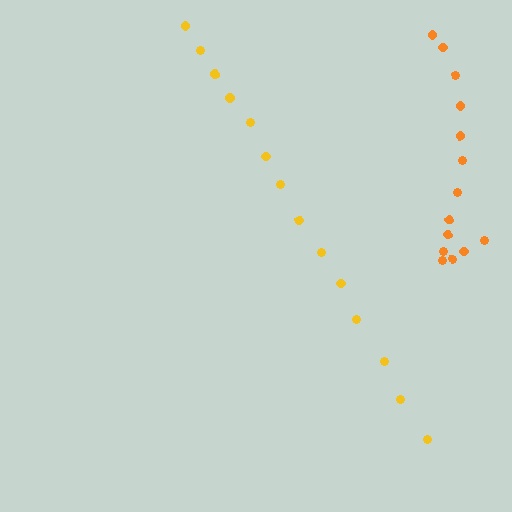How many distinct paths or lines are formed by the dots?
There are 2 distinct paths.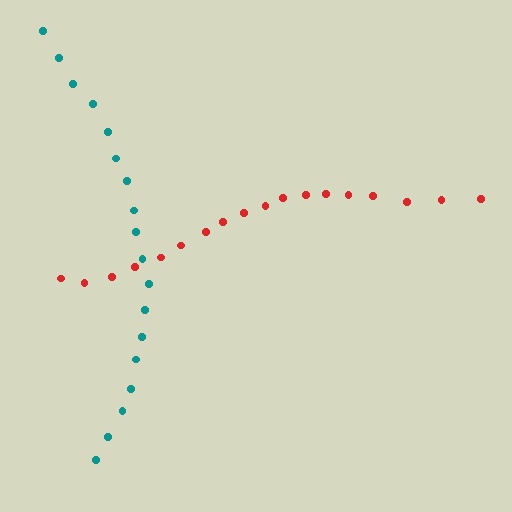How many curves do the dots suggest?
There are 2 distinct paths.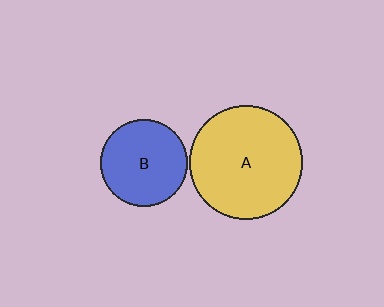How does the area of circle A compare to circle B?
Approximately 1.7 times.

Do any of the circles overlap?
No, none of the circles overlap.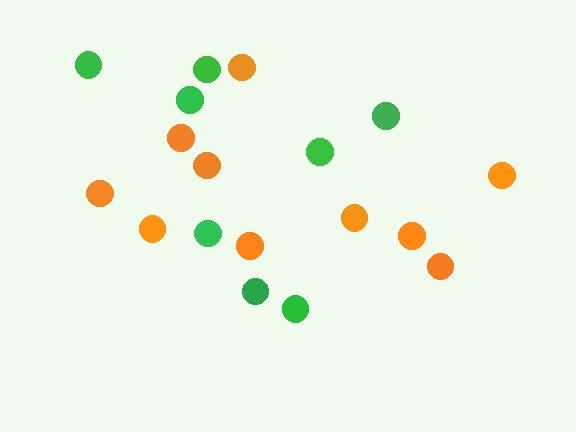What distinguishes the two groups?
There are 2 groups: one group of orange circles (10) and one group of green circles (8).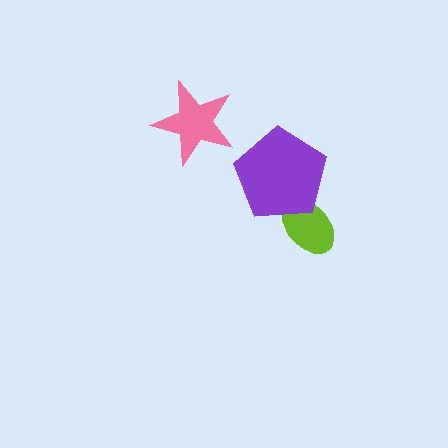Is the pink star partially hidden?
No, no other shape covers it.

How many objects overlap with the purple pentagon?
1 object overlaps with the purple pentagon.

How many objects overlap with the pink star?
0 objects overlap with the pink star.